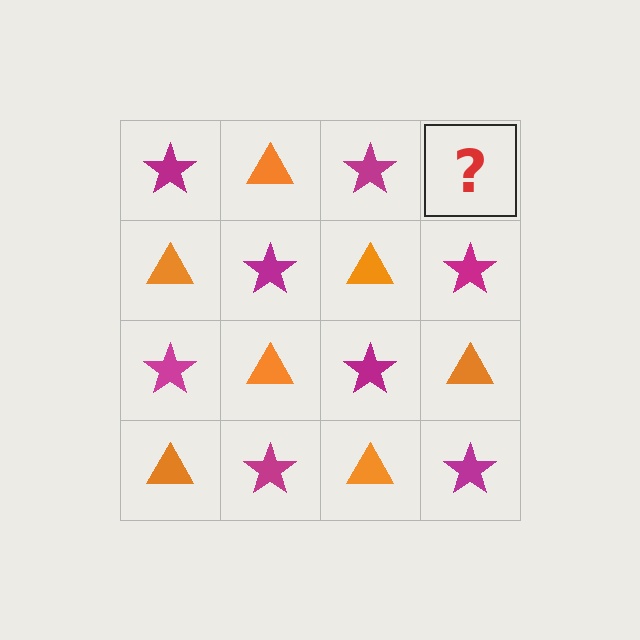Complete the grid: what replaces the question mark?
The question mark should be replaced with an orange triangle.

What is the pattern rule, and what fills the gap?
The rule is that it alternates magenta star and orange triangle in a checkerboard pattern. The gap should be filled with an orange triangle.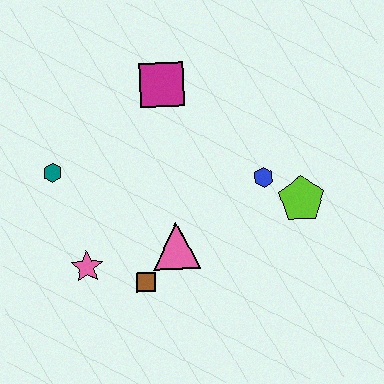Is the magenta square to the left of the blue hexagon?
Yes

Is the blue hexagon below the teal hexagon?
Yes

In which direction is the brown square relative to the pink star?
The brown square is to the right of the pink star.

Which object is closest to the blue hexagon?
The lime pentagon is closest to the blue hexagon.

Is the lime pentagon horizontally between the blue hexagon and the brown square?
No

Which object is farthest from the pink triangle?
The magenta square is farthest from the pink triangle.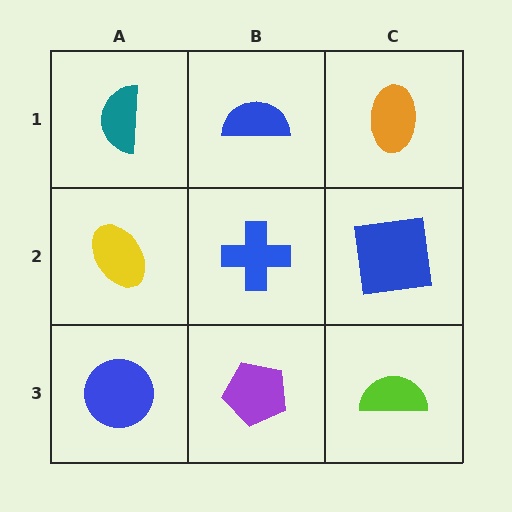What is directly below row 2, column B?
A purple pentagon.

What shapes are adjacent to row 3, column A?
A yellow ellipse (row 2, column A), a purple pentagon (row 3, column B).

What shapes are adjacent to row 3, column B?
A blue cross (row 2, column B), a blue circle (row 3, column A), a lime semicircle (row 3, column C).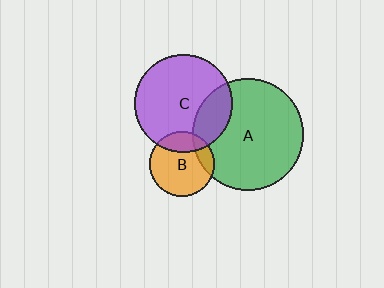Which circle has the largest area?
Circle A (green).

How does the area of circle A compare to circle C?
Approximately 1.3 times.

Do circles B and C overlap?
Yes.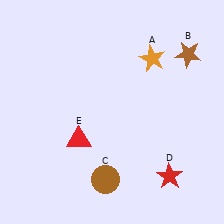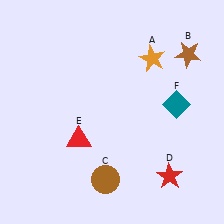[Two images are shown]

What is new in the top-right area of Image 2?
A teal diamond (F) was added in the top-right area of Image 2.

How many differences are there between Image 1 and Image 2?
There is 1 difference between the two images.